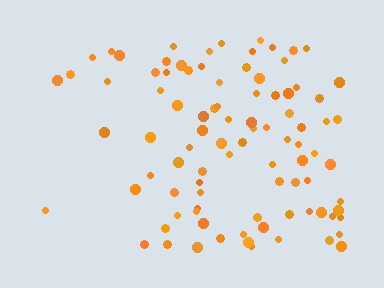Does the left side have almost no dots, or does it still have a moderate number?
Still a moderate number, just noticeably fewer than the right.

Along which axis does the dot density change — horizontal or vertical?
Horizontal.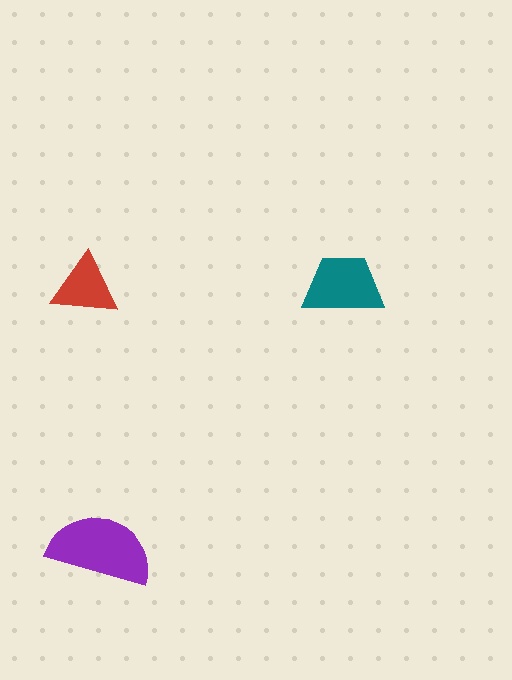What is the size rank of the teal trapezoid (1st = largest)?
2nd.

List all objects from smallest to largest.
The red triangle, the teal trapezoid, the purple semicircle.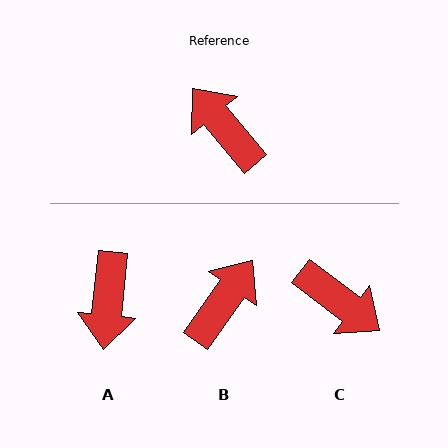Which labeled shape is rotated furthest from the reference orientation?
C, about 167 degrees away.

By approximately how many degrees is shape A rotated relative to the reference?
Approximately 135 degrees counter-clockwise.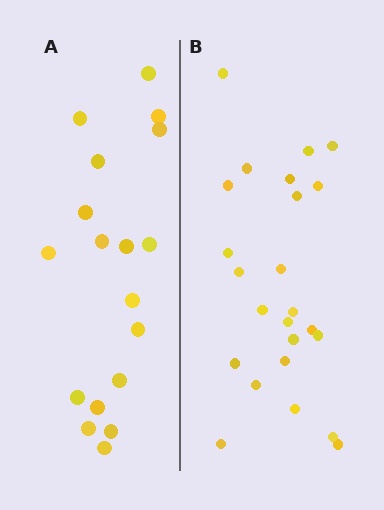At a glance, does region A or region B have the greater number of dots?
Region B (the right region) has more dots.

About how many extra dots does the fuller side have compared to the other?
Region B has about 6 more dots than region A.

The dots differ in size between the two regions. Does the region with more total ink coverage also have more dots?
No. Region A has more total ink coverage because its dots are larger, but region B actually contains more individual dots. Total area can be misleading — the number of items is what matters here.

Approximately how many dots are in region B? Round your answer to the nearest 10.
About 20 dots. (The exact count is 24, which rounds to 20.)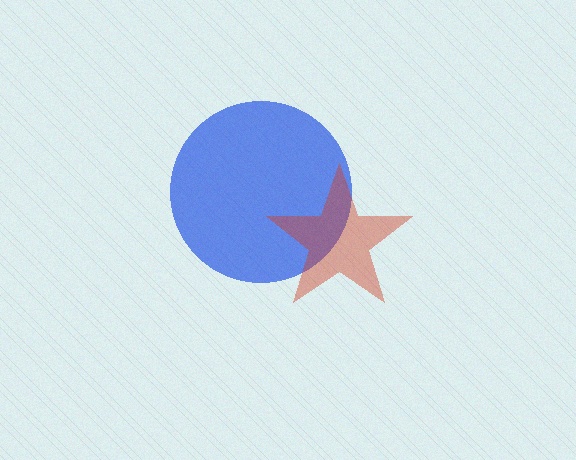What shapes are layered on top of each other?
The layered shapes are: a blue circle, a red star.